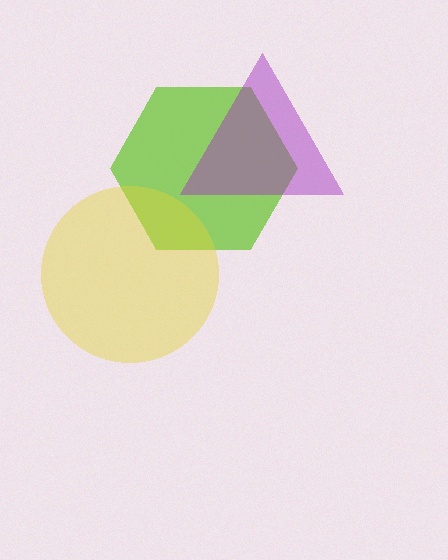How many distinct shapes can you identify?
There are 3 distinct shapes: a lime hexagon, a yellow circle, a purple triangle.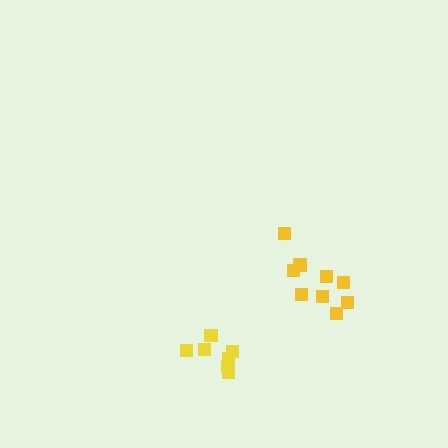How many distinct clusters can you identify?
There are 2 distinct clusters.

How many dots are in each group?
Group 1: 7 dots, Group 2: 9 dots (16 total).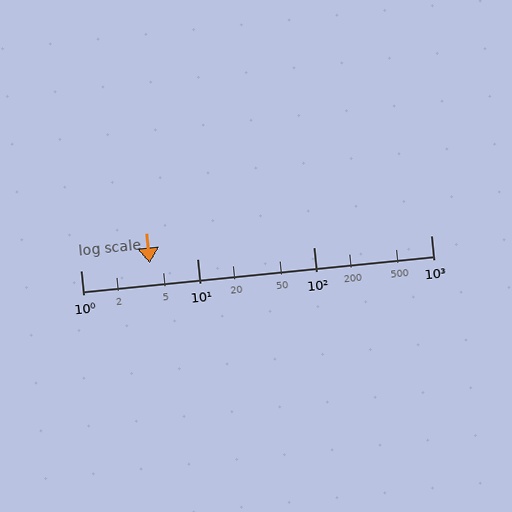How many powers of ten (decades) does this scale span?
The scale spans 3 decades, from 1 to 1000.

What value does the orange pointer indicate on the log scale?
The pointer indicates approximately 3.9.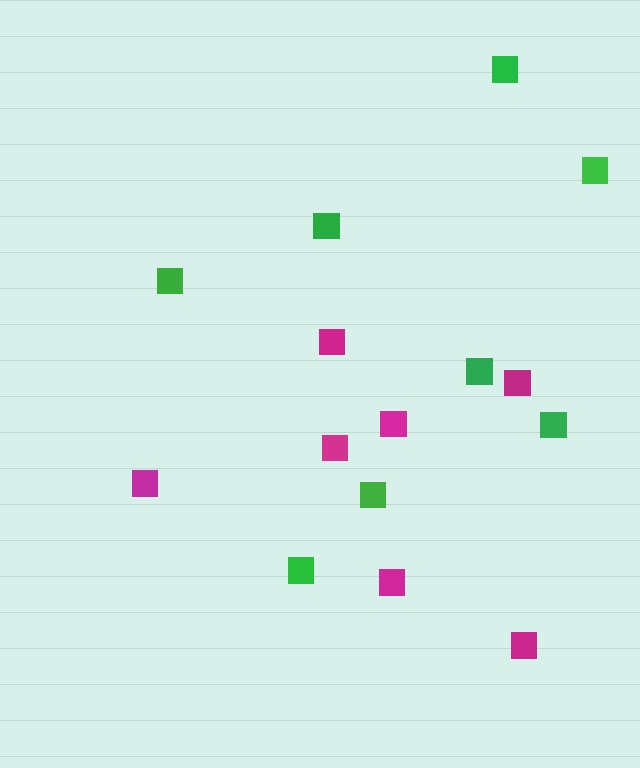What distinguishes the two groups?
There are 2 groups: one group of green squares (8) and one group of magenta squares (7).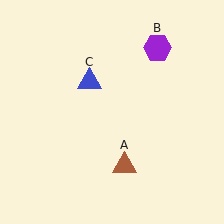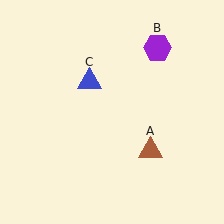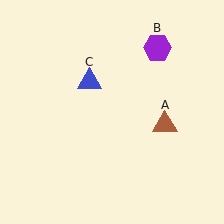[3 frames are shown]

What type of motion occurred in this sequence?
The brown triangle (object A) rotated counterclockwise around the center of the scene.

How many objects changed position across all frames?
1 object changed position: brown triangle (object A).